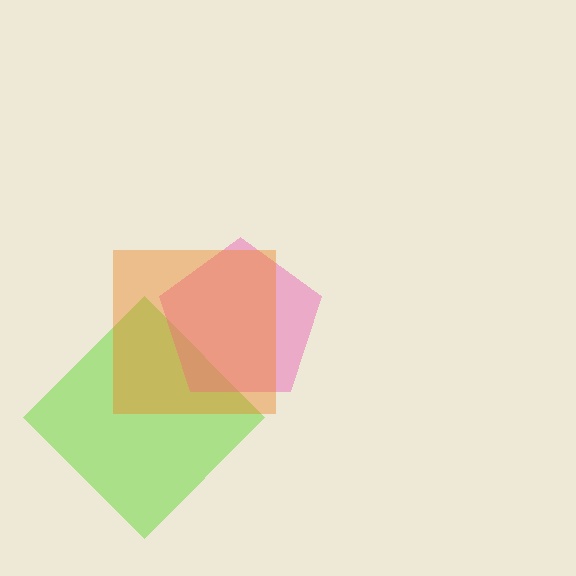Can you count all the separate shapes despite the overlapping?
Yes, there are 3 separate shapes.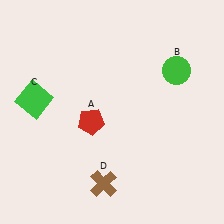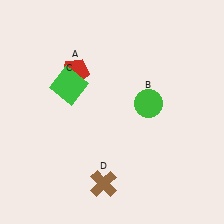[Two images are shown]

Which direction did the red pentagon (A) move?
The red pentagon (A) moved up.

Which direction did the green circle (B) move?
The green circle (B) moved down.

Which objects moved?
The objects that moved are: the red pentagon (A), the green circle (B), the green square (C).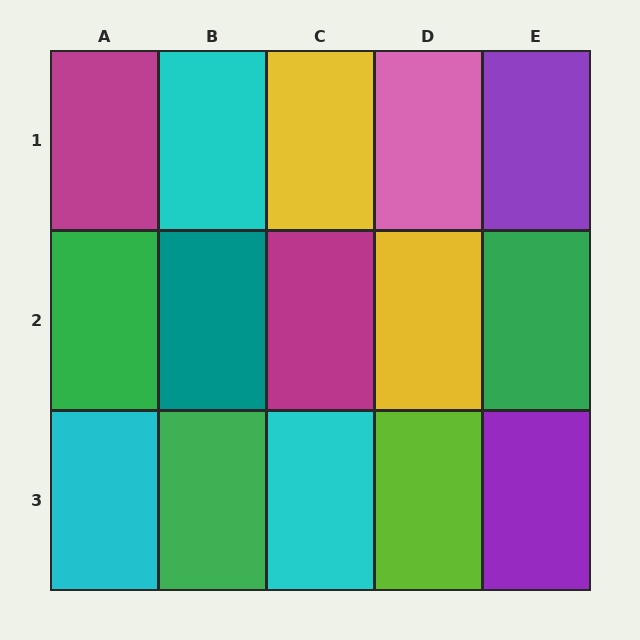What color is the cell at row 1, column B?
Cyan.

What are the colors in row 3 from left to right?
Cyan, green, cyan, lime, purple.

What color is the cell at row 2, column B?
Teal.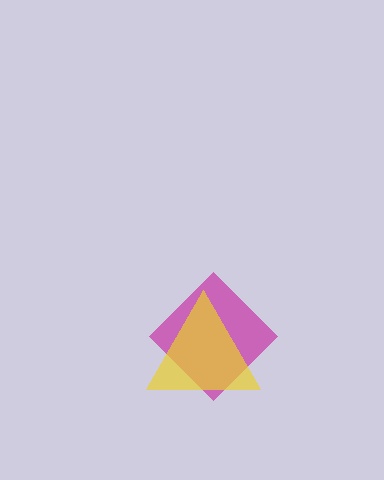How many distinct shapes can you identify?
There are 2 distinct shapes: a magenta diamond, a yellow triangle.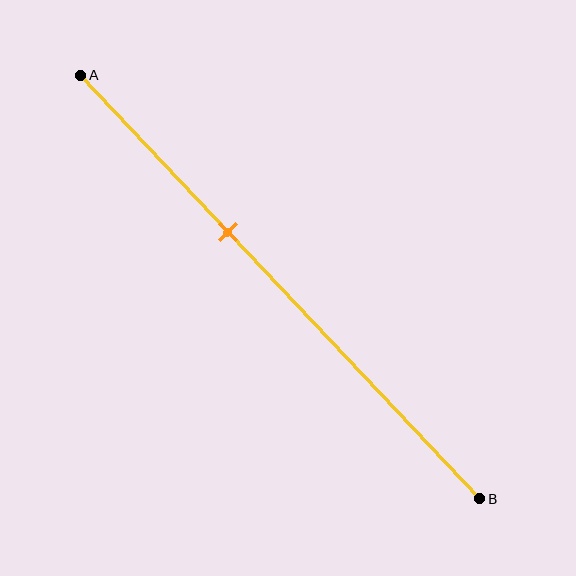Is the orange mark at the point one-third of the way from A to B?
No, the mark is at about 35% from A, not at the 33% one-third point.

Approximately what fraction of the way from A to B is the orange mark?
The orange mark is approximately 35% of the way from A to B.